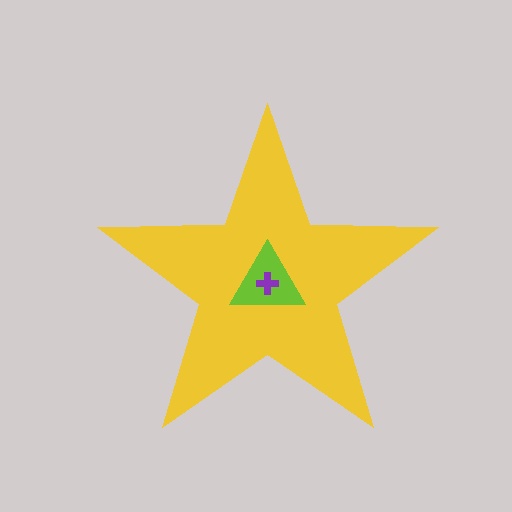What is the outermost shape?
The yellow star.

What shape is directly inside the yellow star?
The lime triangle.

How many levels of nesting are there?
3.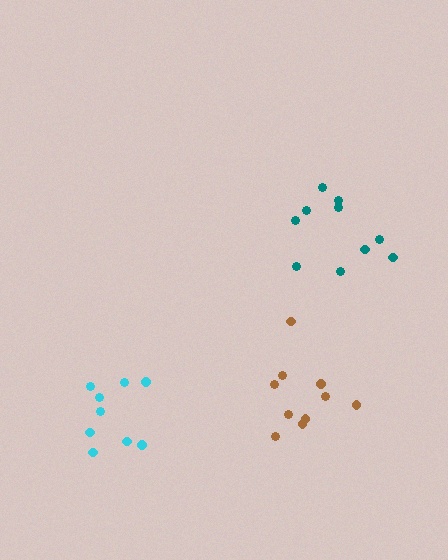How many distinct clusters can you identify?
There are 3 distinct clusters.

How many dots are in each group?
Group 1: 10 dots, Group 2: 10 dots, Group 3: 9 dots (29 total).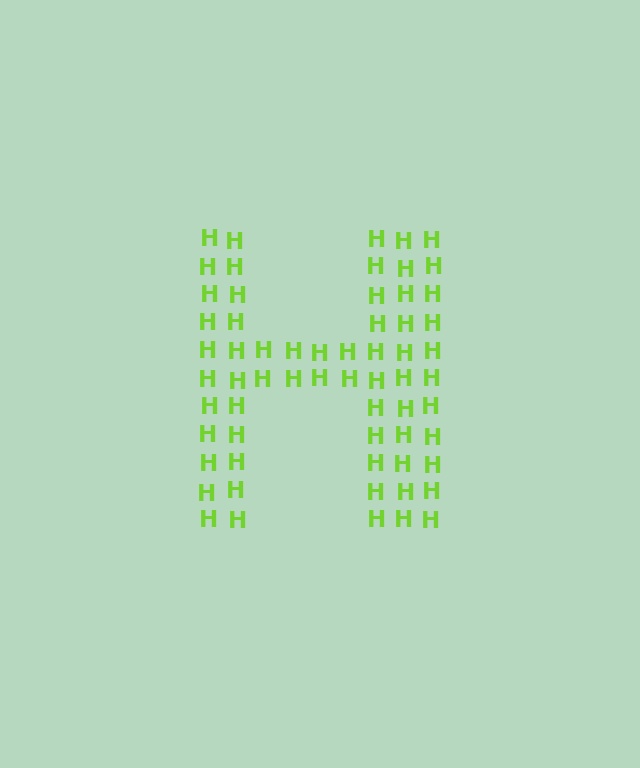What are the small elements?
The small elements are letter H's.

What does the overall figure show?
The overall figure shows the letter H.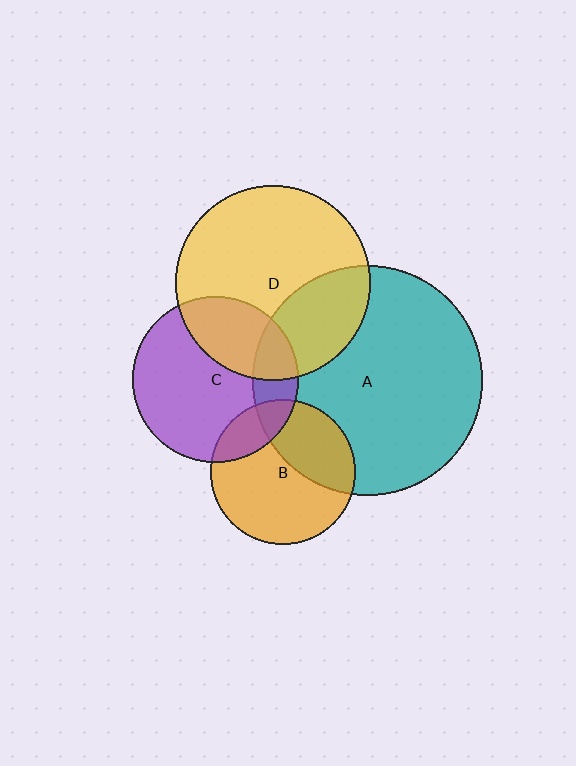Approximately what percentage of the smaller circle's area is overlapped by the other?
Approximately 30%.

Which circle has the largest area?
Circle A (teal).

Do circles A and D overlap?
Yes.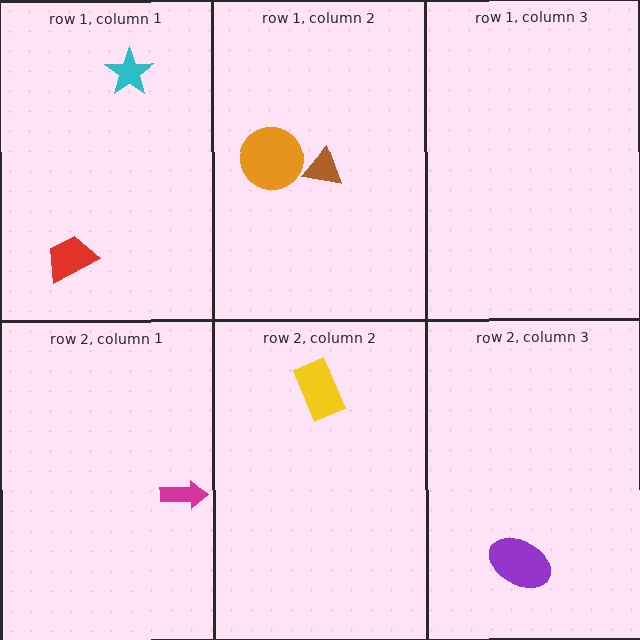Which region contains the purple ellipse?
The row 2, column 3 region.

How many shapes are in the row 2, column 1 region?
1.